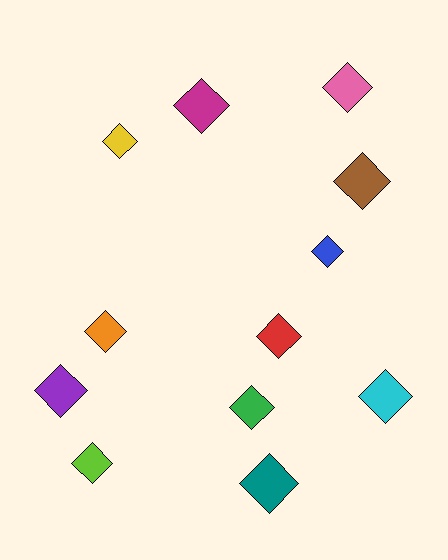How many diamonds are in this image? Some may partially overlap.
There are 12 diamonds.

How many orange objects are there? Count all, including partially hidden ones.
There is 1 orange object.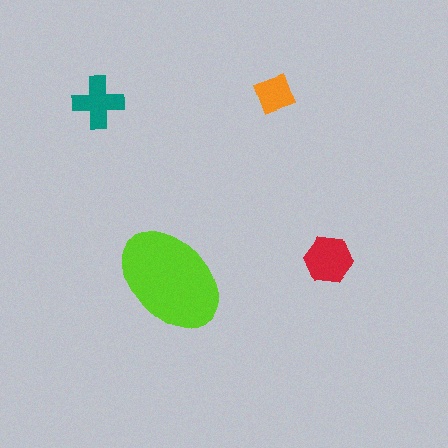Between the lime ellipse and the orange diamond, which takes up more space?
The lime ellipse.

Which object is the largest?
The lime ellipse.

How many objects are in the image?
There are 4 objects in the image.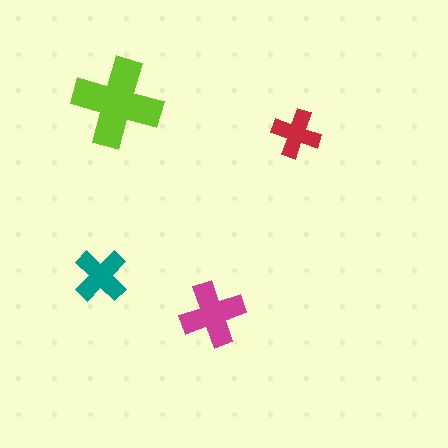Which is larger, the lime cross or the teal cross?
The lime one.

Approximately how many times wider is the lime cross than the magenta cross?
About 1.5 times wider.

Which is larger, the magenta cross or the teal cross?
The magenta one.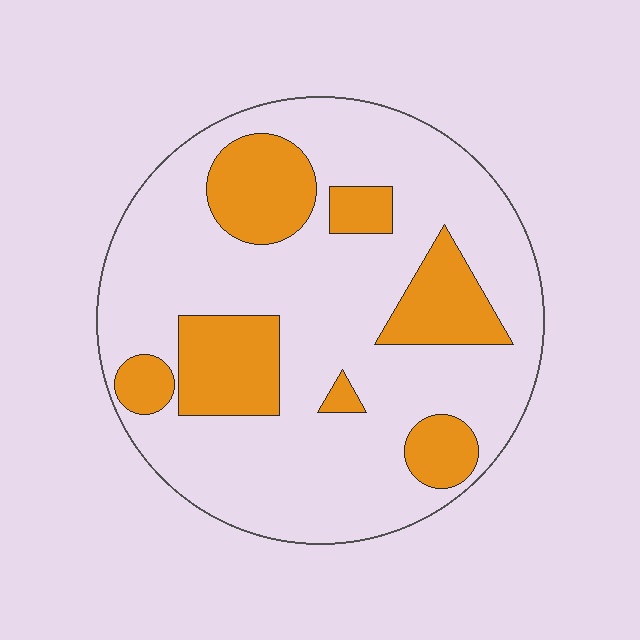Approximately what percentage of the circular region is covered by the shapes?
Approximately 25%.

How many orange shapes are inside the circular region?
7.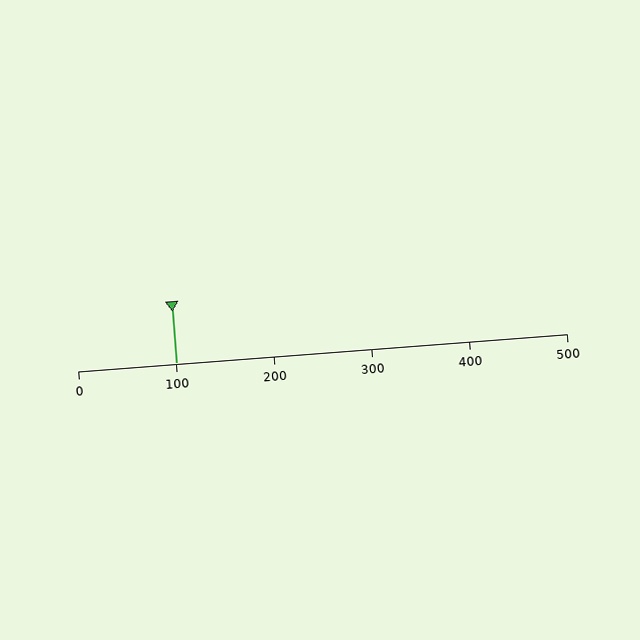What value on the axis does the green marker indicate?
The marker indicates approximately 100.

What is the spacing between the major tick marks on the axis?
The major ticks are spaced 100 apart.